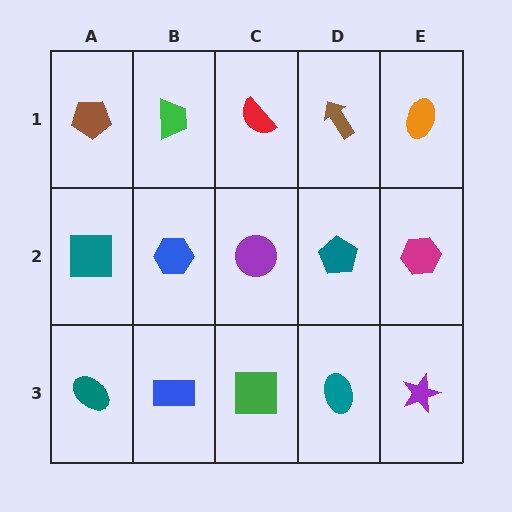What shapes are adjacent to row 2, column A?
A brown pentagon (row 1, column A), a teal ellipse (row 3, column A), a blue hexagon (row 2, column B).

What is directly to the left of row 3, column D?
A green square.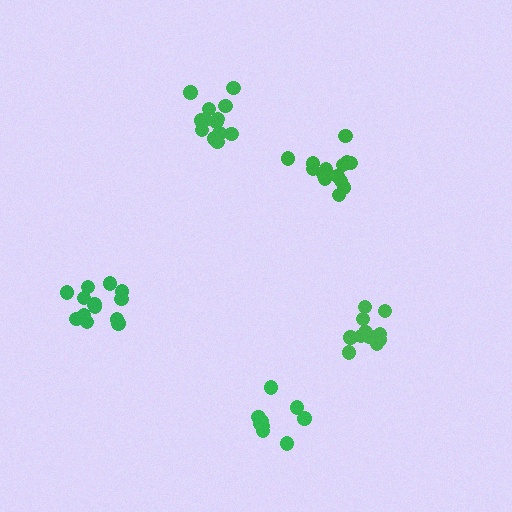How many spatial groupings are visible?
There are 5 spatial groupings.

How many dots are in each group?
Group 1: 13 dots, Group 2: 14 dots, Group 3: 13 dots, Group 4: 9 dots, Group 5: 11 dots (60 total).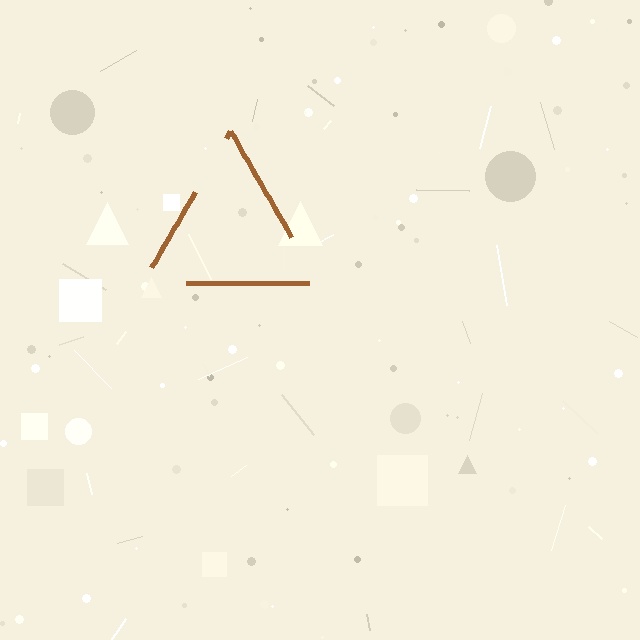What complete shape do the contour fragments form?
The contour fragments form a triangle.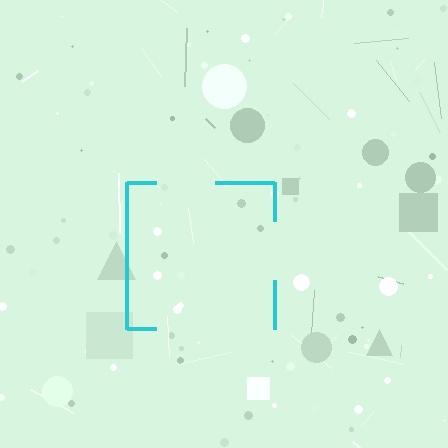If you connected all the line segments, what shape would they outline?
They would outline a square.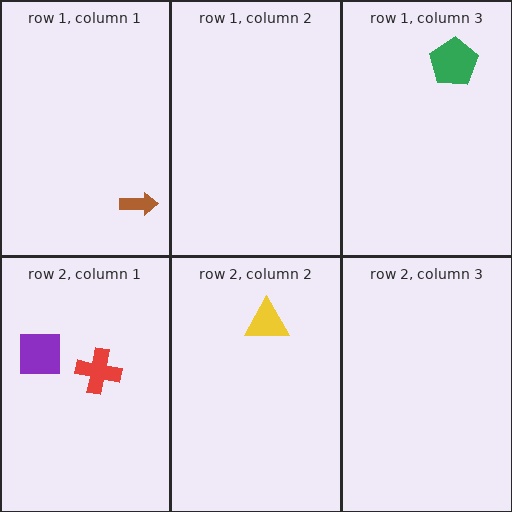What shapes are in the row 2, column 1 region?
The red cross, the purple square.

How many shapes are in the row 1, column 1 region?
1.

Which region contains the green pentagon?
The row 1, column 3 region.